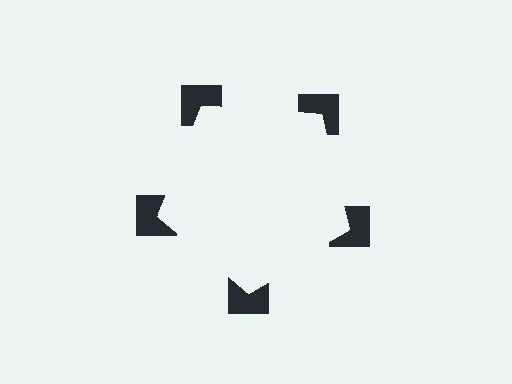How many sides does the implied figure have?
5 sides.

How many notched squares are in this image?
There are 5 — one at each vertex of the illusory pentagon.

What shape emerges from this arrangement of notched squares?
An illusory pentagon — its edges are inferred from the aligned wedge cuts in the notched squares, not physically drawn.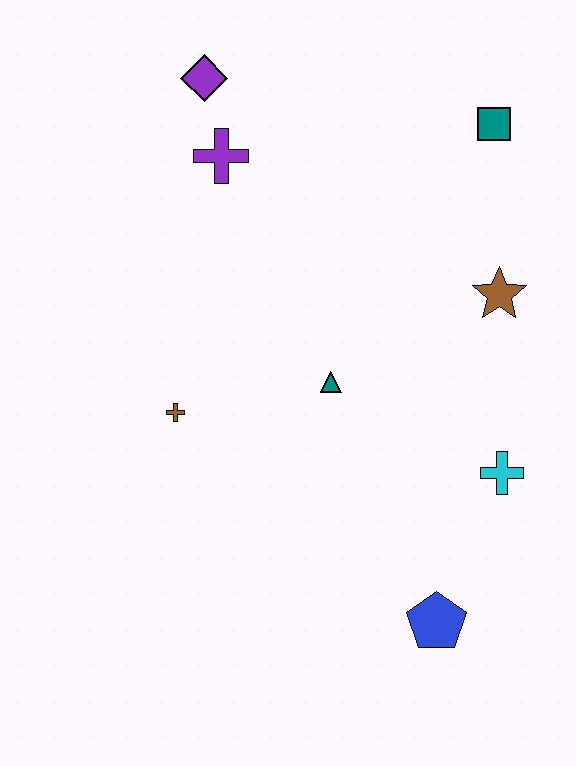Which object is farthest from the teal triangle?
The purple diamond is farthest from the teal triangle.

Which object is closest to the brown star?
The teal square is closest to the brown star.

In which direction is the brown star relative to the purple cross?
The brown star is to the right of the purple cross.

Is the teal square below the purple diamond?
Yes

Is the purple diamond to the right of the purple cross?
No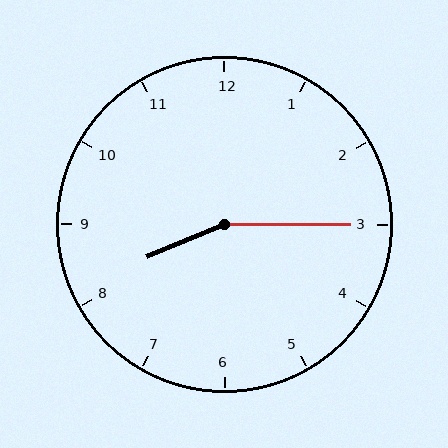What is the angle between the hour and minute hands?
Approximately 158 degrees.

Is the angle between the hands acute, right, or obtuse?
It is obtuse.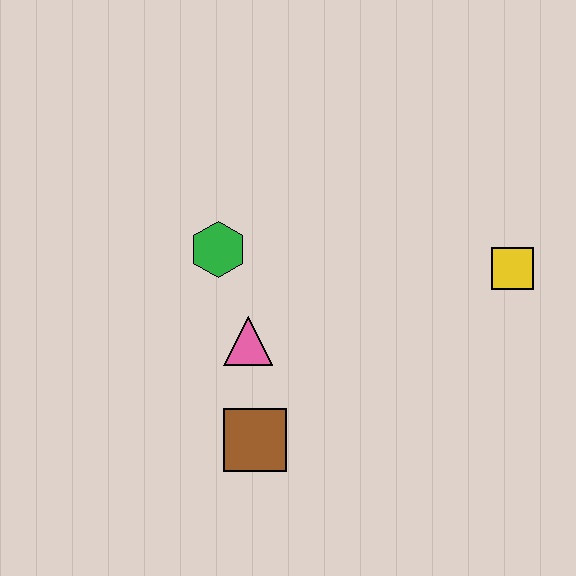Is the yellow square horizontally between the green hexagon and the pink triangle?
No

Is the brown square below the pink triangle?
Yes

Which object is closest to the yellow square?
The pink triangle is closest to the yellow square.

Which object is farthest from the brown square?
The yellow square is farthest from the brown square.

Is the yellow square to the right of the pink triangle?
Yes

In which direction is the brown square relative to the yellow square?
The brown square is to the left of the yellow square.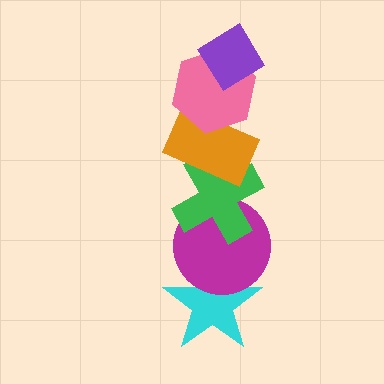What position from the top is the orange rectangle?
The orange rectangle is 3rd from the top.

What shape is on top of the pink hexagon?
The purple diamond is on top of the pink hexagon.